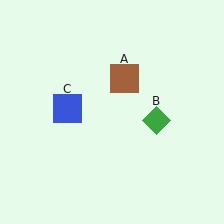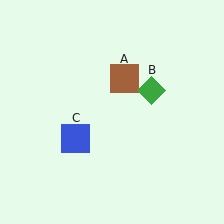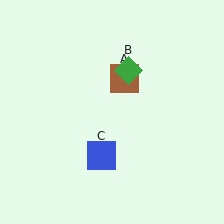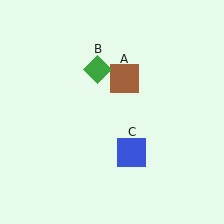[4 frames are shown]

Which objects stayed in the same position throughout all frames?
Brown square (object A) remained stationary.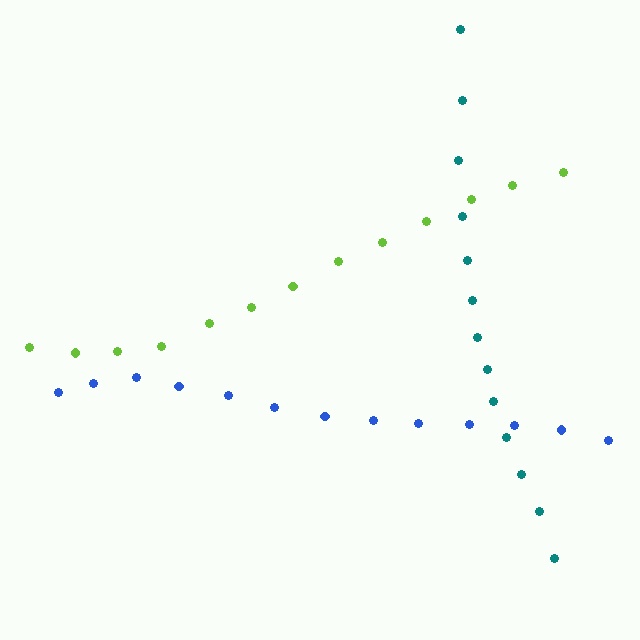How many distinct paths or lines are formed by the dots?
There are 3 distinct paths.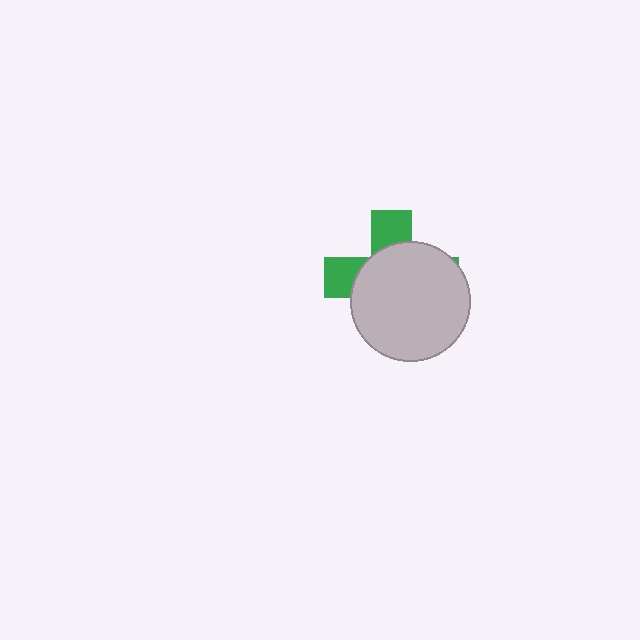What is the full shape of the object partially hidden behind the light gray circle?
The partially hidden object is a green cross.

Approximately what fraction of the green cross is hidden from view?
Roughly 70% of the green cross is hidden behind the light gray circle.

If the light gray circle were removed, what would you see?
You would see the complete green cross.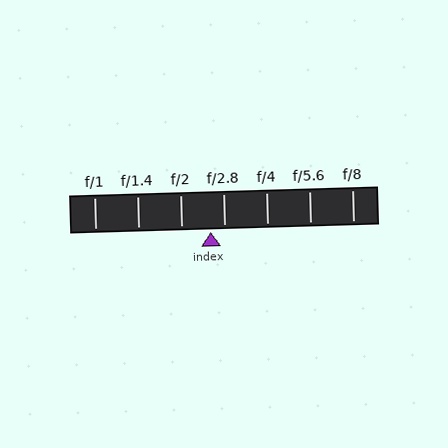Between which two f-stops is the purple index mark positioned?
The index mark is between f/2 and f/2.8.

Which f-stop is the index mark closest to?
The index mark is closest to f/2.8.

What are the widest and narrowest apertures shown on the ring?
The widest aperture shown is f/1 and the narrowest is f/8.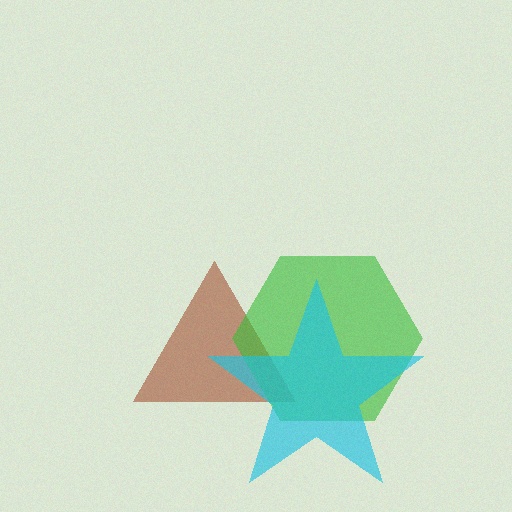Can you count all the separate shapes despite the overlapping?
Yes, there are 3 separate shapes.